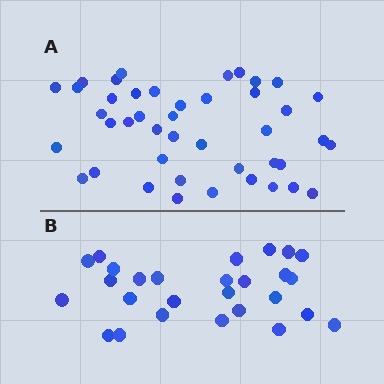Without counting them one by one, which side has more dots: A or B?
Region A (the top region) has more dots.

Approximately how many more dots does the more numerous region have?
Region A has approximately 15 more dots than region B.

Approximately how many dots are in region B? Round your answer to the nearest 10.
About 30 dots. (The exact count is 27, which rounds to 30.)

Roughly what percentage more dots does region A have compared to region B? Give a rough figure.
About 60% more.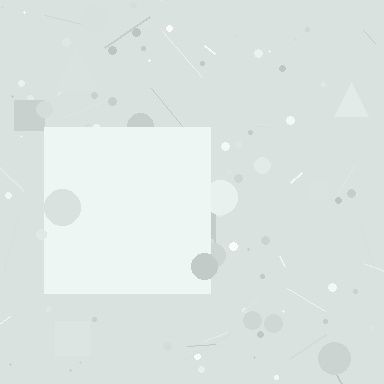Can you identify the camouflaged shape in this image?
The camouflaged shape is a square.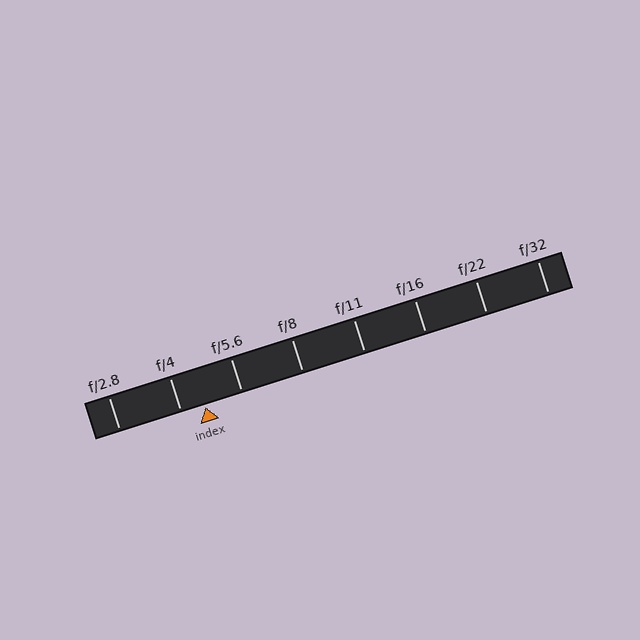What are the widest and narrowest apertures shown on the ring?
The widest aperture shown is f/2.8 and the narrowest is f/32.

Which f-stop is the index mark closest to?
The index mark is closest to f/4.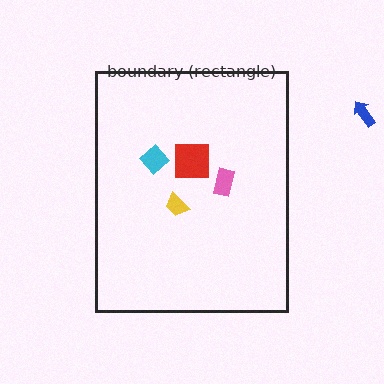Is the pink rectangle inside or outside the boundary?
Inside.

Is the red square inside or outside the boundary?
Inside.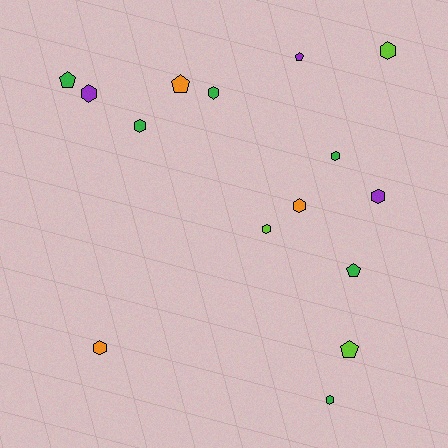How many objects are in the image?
There are 15 objects.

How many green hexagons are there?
There are 4 green hexagons.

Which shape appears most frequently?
Hexagon, with 10 objects.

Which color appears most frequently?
Green, with 6 objects.